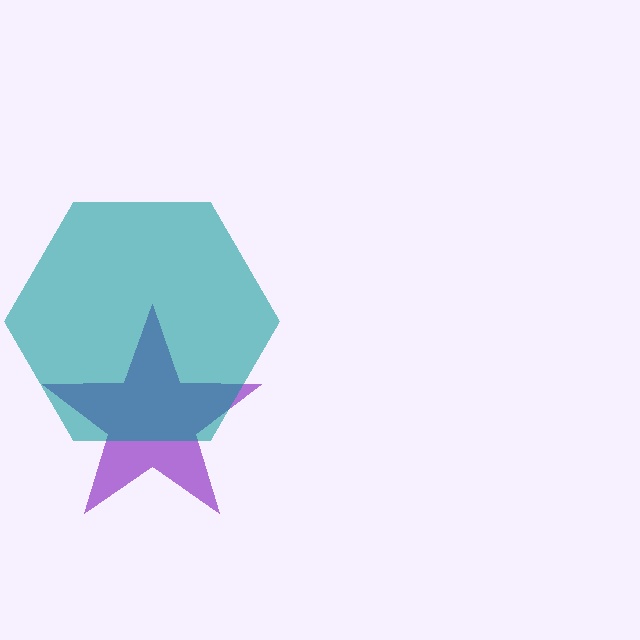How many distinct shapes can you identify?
There are 2 distinct shapes: a purple star, a teal hexagon.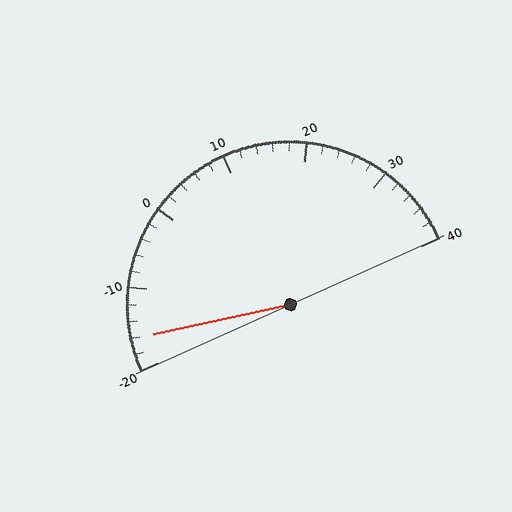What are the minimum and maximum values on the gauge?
The gauge ranges from -20 to 40.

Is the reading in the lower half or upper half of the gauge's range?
The reading is in the lower half of the range (-20 to 40).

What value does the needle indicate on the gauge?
The needle indicates approximately -16.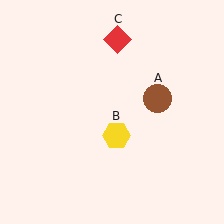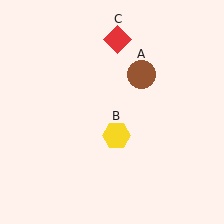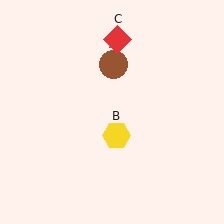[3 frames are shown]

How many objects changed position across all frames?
1 object changed position: brown circle (object A).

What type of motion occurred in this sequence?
The brown circle (object A) rotated counterclockwise around the center of the scene.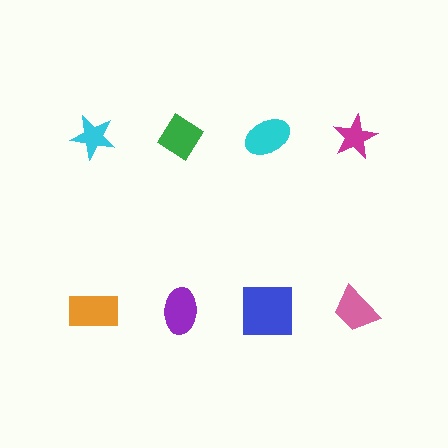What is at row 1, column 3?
A cyan ellipse.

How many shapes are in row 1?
4 shapes.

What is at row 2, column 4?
A pink trapezoid.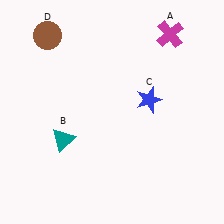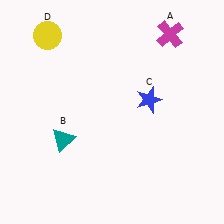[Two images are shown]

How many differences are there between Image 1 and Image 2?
There is 1 difference between the two images.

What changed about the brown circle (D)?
In Image 1, D is brown. In Image 2, it changed to yellow.